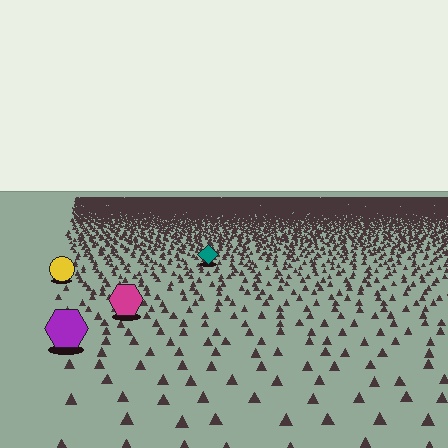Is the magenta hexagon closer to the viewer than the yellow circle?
Yes. The magenta hexagon is closer — you can tell from the texture gradient: the ground texture is coarser near it.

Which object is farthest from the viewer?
The teal diamond is farthest from the viewer. It appears smaller and the ground texture around it is denser.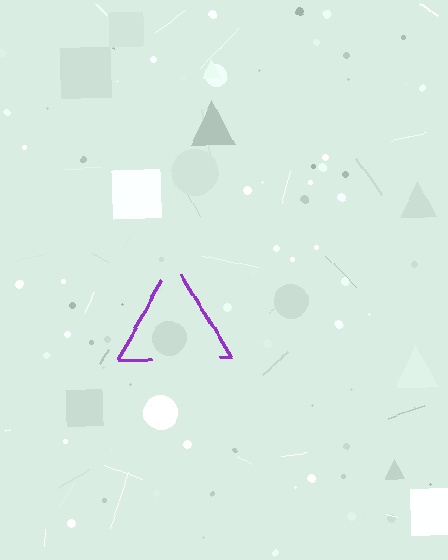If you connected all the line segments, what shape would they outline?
They would outline a triangle.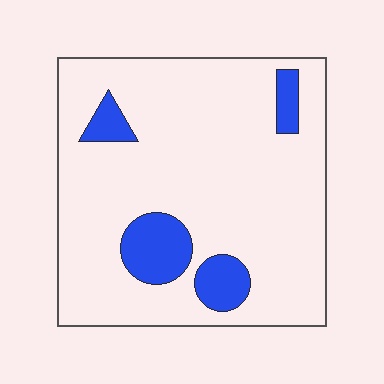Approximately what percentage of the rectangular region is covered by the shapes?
Approximately 15%.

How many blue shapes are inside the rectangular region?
4.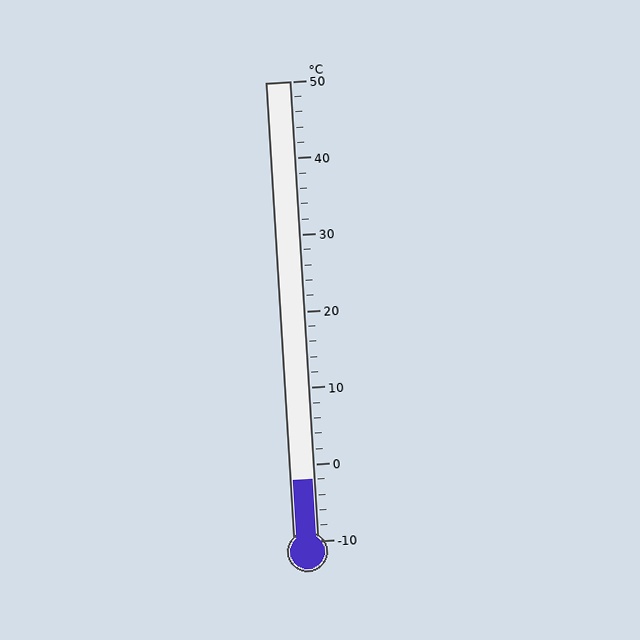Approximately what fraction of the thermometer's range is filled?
The thermometer is filled to approximately 15% of its range.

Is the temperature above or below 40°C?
The temperature is below 40°C.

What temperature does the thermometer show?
The thermometer shows approximately -2°C.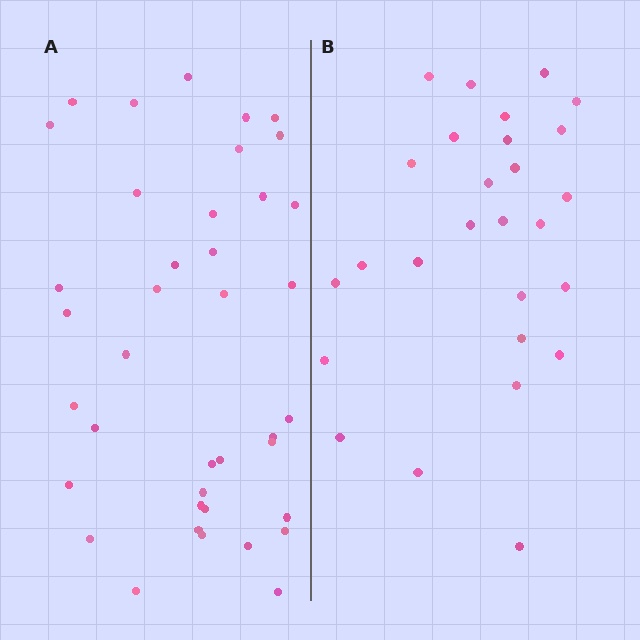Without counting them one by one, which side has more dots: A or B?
Region A (the left region) has more dots.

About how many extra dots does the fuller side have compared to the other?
Region A has roughly 12 or so more dots than region B.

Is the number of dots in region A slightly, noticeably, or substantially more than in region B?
Region A has noticeably more, but not dramatically so. The ratio is roughly 1.4 to 1.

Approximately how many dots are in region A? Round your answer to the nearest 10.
About 40 dots. (The exact count is 39, which rounds to 40.)